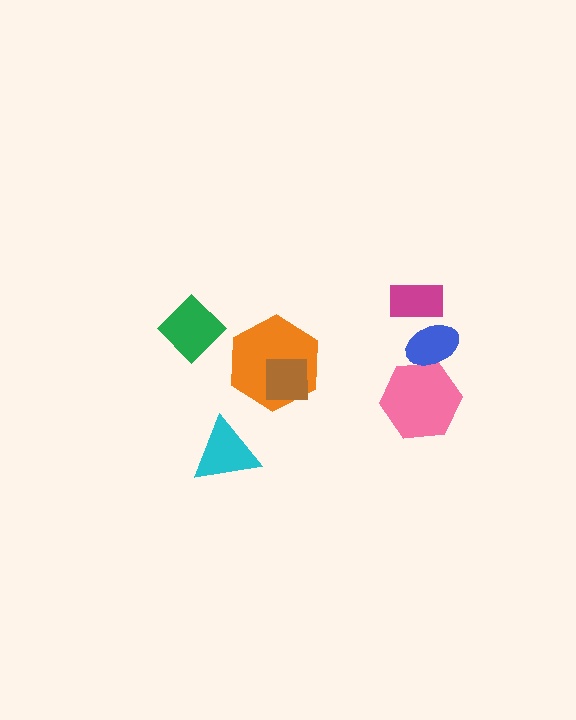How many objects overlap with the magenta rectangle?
1 object overlaps with the magenta rectangle.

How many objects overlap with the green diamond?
0 objects overlap with the green diamond.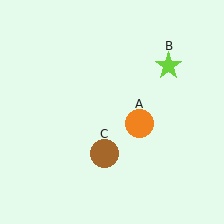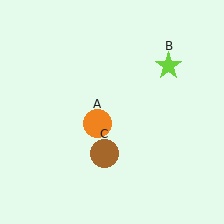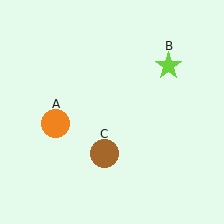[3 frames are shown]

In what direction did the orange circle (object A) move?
The orange circle (object A) moved left.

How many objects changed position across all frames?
1 object changed position: orange circle (object A).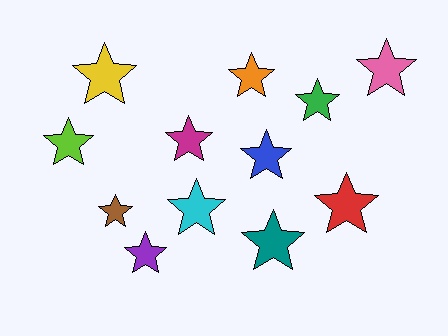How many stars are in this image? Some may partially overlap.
There are 12 stars.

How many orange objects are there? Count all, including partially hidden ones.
There is 1 orange object.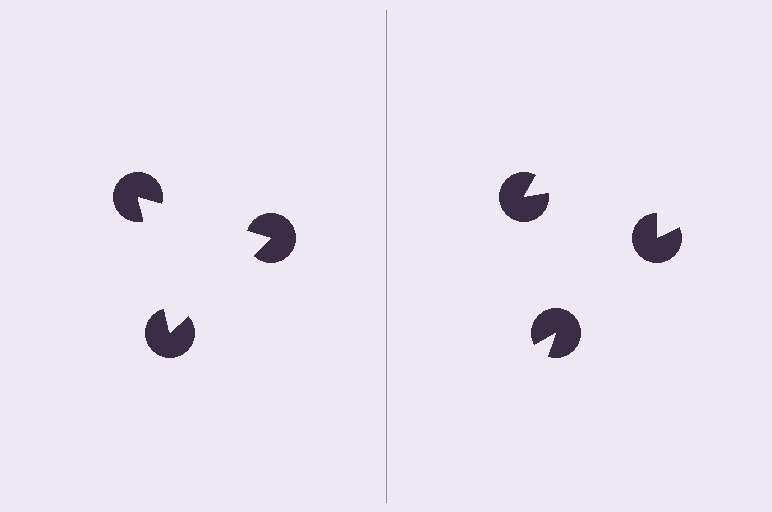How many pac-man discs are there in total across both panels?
6 — 3 on each side.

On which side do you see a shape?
An illusory triangle appears on the left side. On the right side the wedge cuts are rotated, so no coherent shape forms.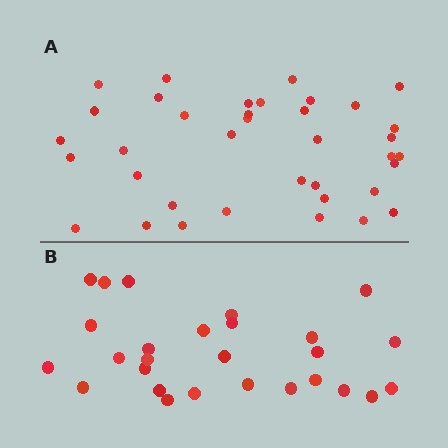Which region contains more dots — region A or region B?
Region A (the top region) has more dots.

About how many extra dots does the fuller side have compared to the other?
Region A has roughly 10 or so more dots than region B.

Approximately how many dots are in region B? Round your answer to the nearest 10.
About 30 dots. (The exact count is 27, which rounds to 30.)